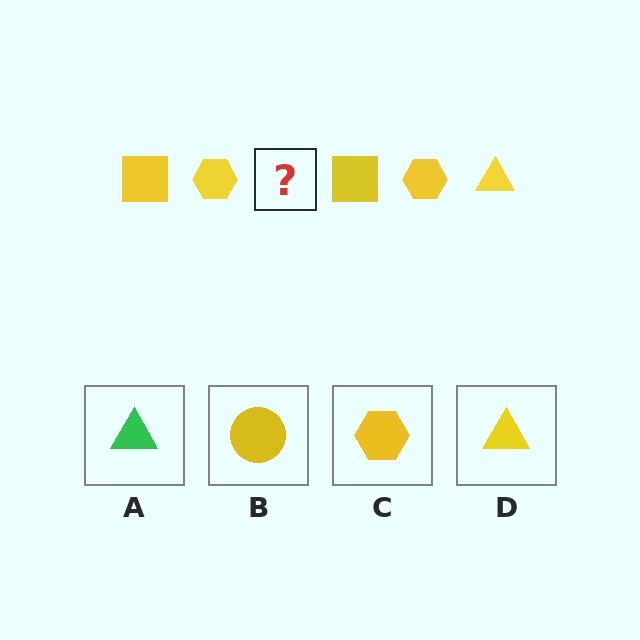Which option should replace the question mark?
Option D.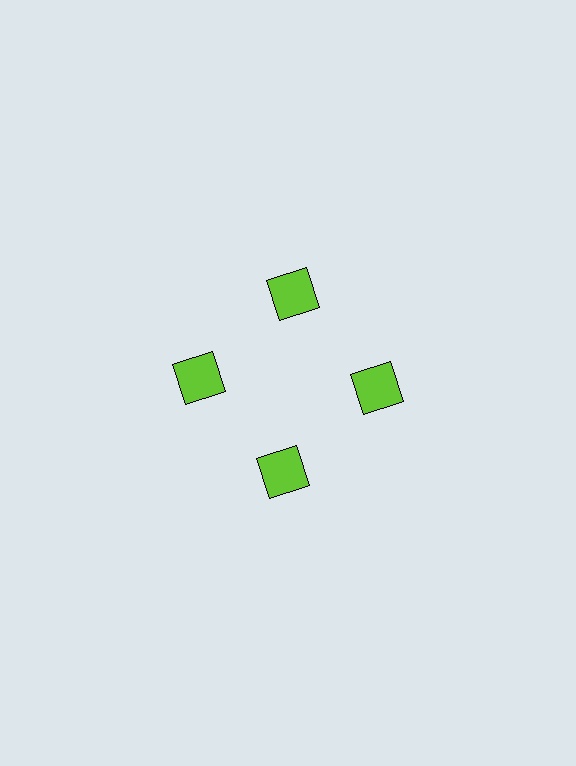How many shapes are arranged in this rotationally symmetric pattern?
There are 4 shapes, arranged in 4 groups of 1.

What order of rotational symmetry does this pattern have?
This pattern has 4-fold rotational symmetry.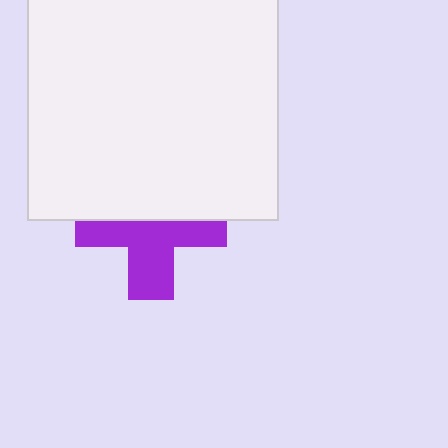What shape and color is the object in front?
The object in front is a white rectangle.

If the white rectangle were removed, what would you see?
You would see the complete purple cross.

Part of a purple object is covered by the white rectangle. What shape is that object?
It is a cross.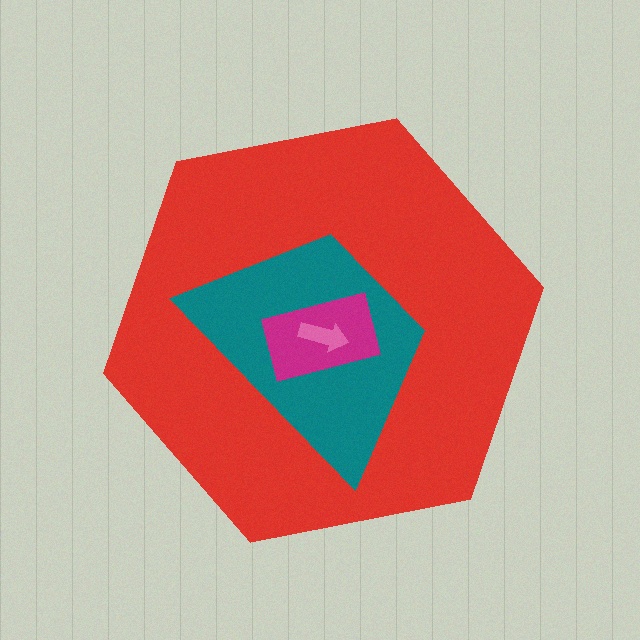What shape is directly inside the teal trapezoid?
The magenta rectangle.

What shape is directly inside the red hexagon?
The teal trapezoid.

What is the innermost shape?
The pink arrow.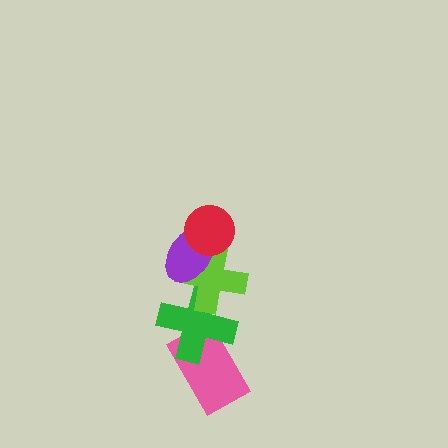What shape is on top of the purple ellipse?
The red circle is on top of the purple ellipse.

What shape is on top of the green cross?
The lime cross is on top of the green cross.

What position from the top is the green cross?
The green cross is 4th from the top.